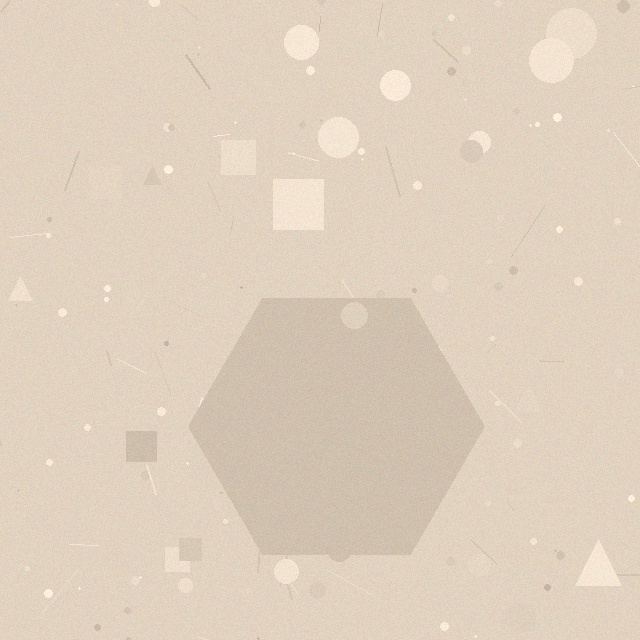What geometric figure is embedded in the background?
A hexagon is embedded in the background.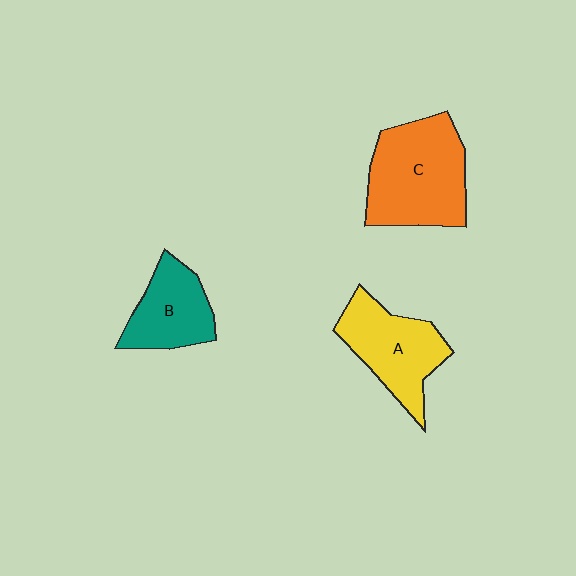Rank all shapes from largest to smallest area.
From largest to smallest: C (orange), A (yellow), B (teal).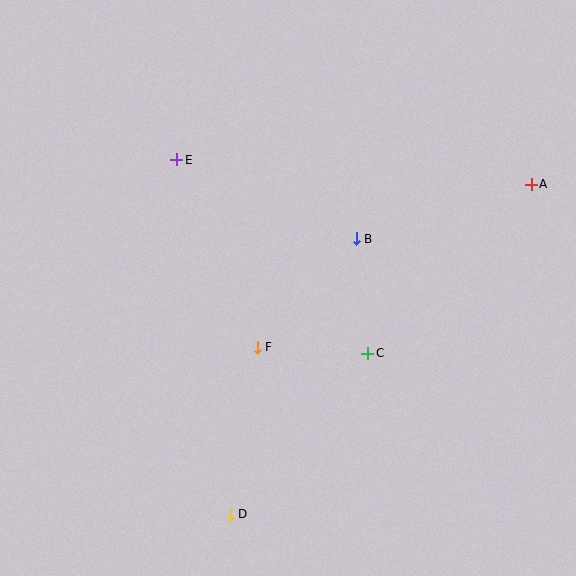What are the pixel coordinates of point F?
Point F is at (257, 347).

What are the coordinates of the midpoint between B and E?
The midpoint between B and E is at (267, 199).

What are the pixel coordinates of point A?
Point A is at (531, 184).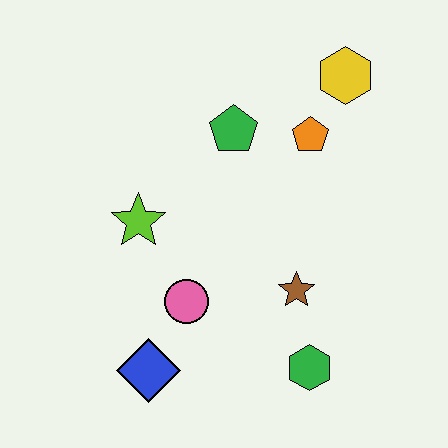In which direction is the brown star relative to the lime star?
The brown star is to the right of the lime star.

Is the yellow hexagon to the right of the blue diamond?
Yes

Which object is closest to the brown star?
The green hexagon is closest to the brown star.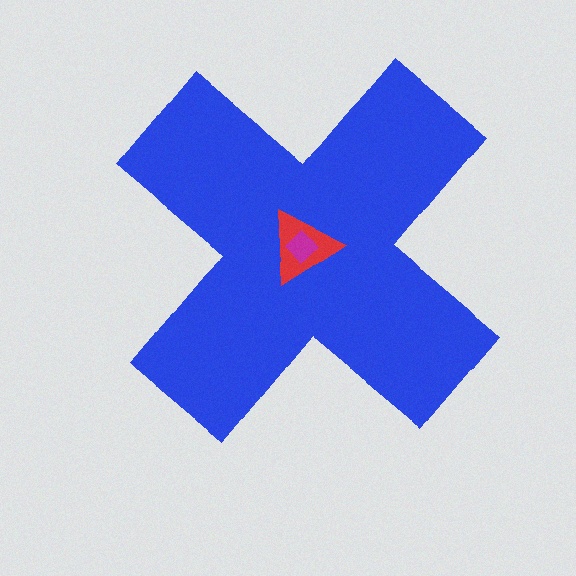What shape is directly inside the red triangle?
The magenta diamond.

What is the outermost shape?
The blue cross.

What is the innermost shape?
The magenta diamond.